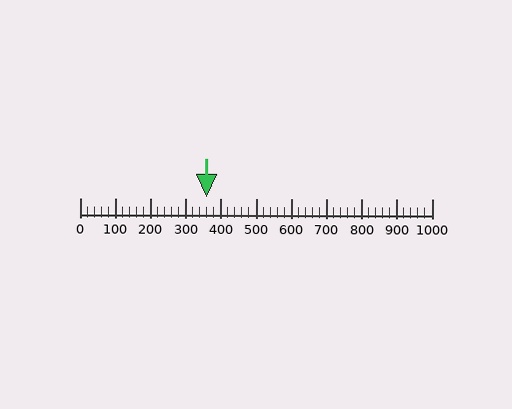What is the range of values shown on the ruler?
The ruler shows values from 0 to 1000.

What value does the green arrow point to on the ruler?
The green arrow points to approximately 360.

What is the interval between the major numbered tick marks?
The major tick marks are spaced 100 units apart.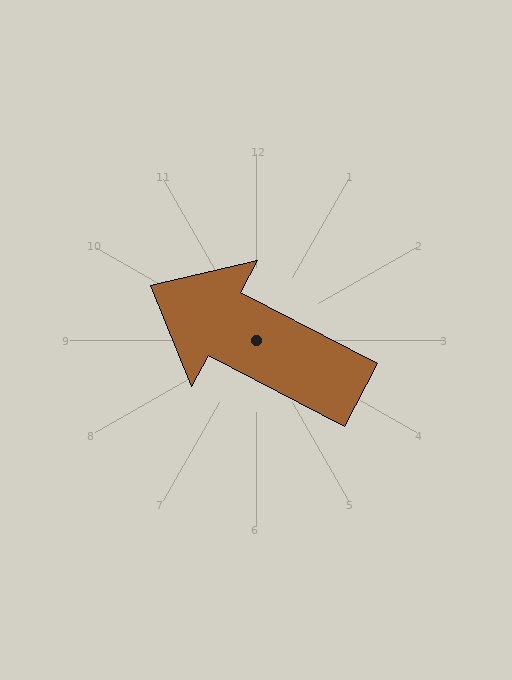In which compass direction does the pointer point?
Northwest.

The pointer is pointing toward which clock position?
Roughly 10 o'clock.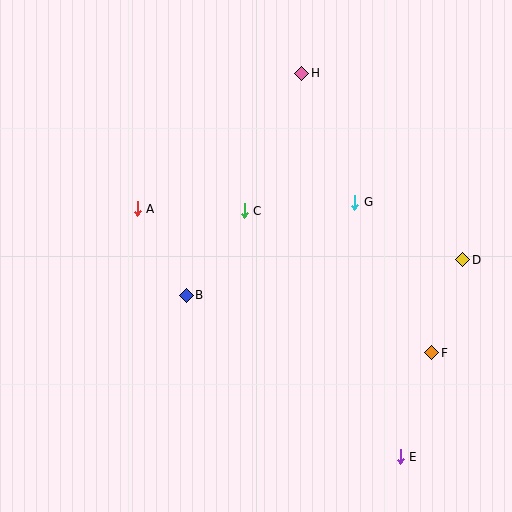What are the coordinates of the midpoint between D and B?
The midpoint between D and B is at (324, 277).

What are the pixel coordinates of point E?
Point E is at (400, 457).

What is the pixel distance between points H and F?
The distance between H and F is 309 pixels.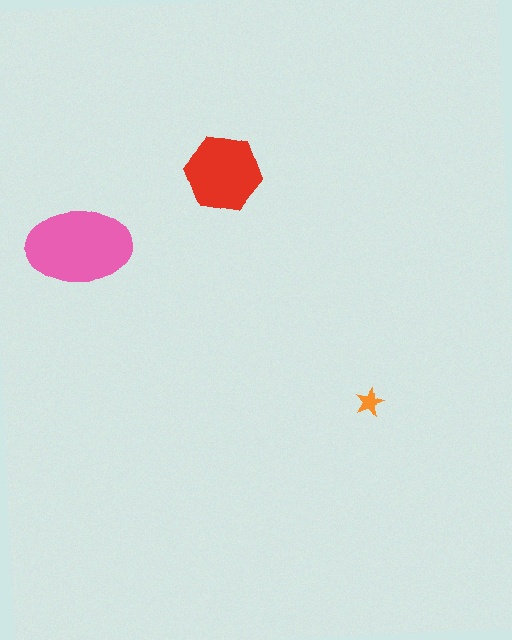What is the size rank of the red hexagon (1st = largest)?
2nd.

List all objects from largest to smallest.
The pink ellipse, the red hexagon, the orange star.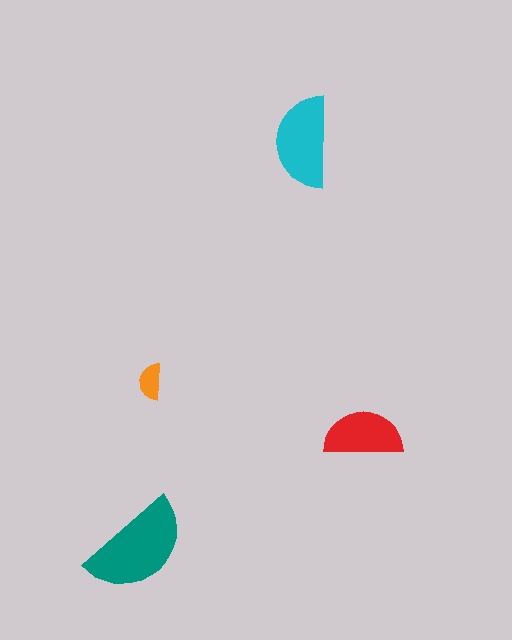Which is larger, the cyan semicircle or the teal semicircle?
The teal one.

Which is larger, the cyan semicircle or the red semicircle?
The cyan one.